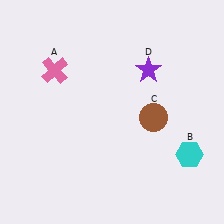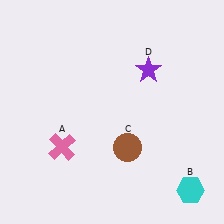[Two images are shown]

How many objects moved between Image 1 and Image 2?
3 objects moved between the two images.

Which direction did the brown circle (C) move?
The brown circle (C) moved down.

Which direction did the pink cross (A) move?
The pink cross (A) moved down.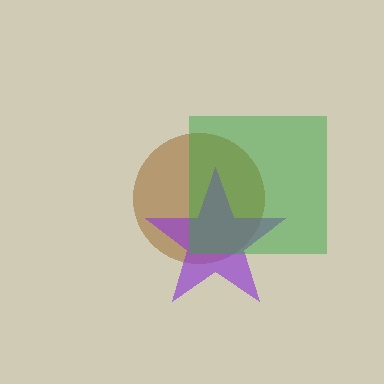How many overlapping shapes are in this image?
There are 3 overlapping shapes in the image.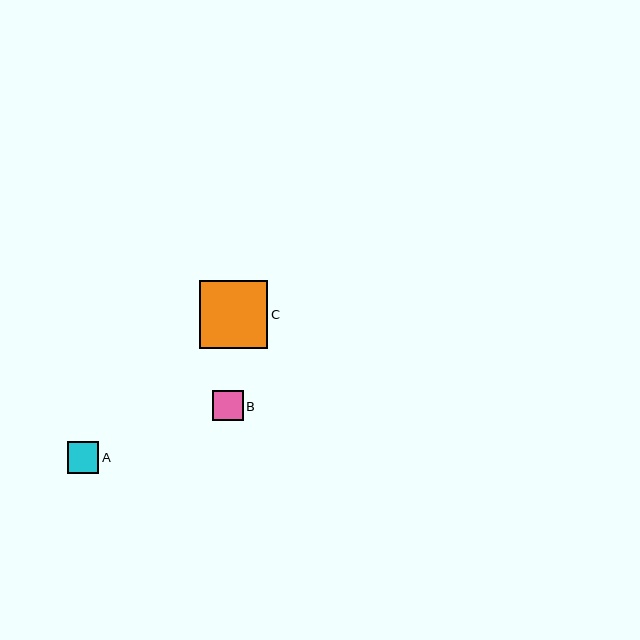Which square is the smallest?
Square B is the smallest with a size of approximately 30 pixels.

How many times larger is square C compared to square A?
Square C is approximately 2.2 times the size of square A.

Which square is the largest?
Square C is the largest with a size of approximately 68 pixels.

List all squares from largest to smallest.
From largest to smallest: C, A, B.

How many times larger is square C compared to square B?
Square C is approximately 2.2 times the size of square B.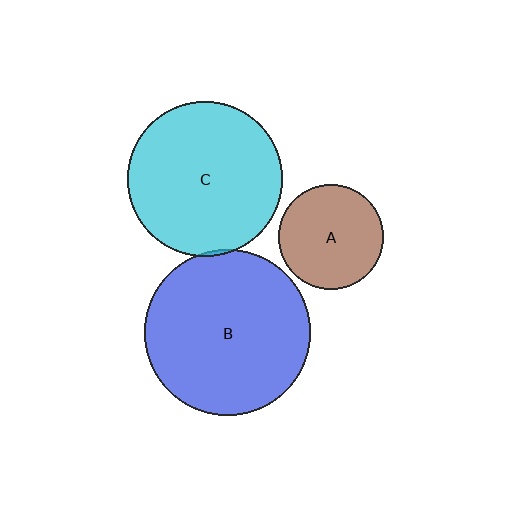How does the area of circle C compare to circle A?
Approximately 2.2 times.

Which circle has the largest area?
Circle B (blue).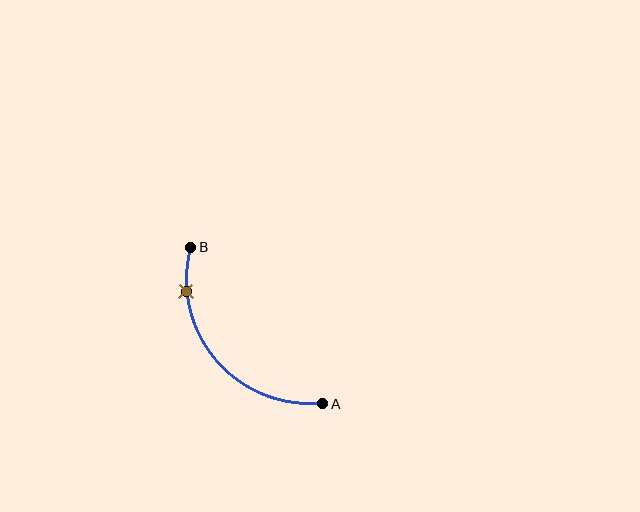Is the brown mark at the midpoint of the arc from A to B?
No. The brown mark lies on the arc but is closer to endpoint B. The arc midpoint would be at the point on the curve equidistant along the arc from both A and B.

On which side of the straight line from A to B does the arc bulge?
The arc bulges below and to the left of the straight line connecting A and B.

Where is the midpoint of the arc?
The arc midpoint is the point on the curve farthest from the straight line joining A and B. It sits below and to the left of that line.